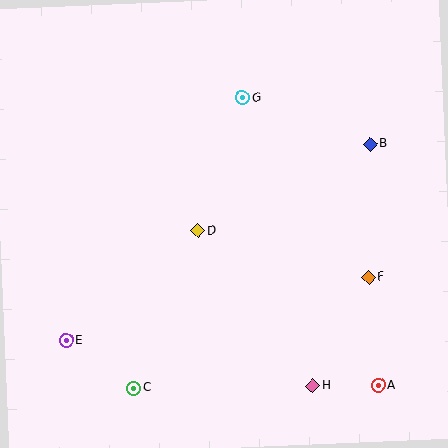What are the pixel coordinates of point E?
Point E is at (66, 340).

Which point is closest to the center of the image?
Point D at (198, 231) is closest to the center.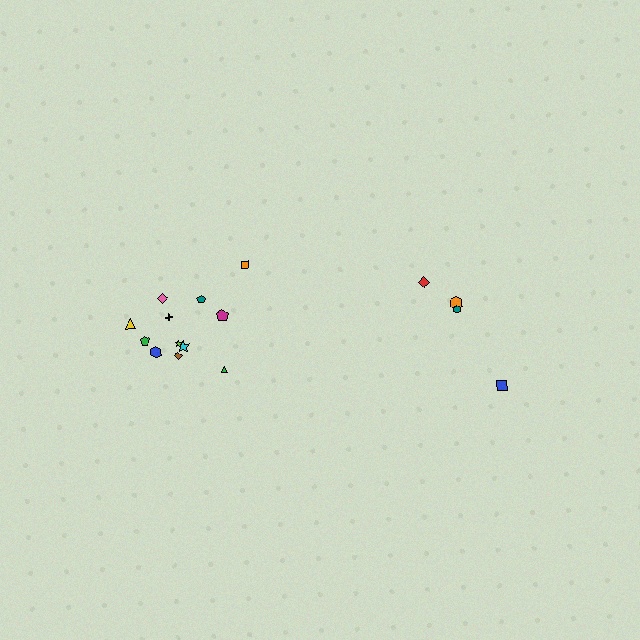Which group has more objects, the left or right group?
The left group.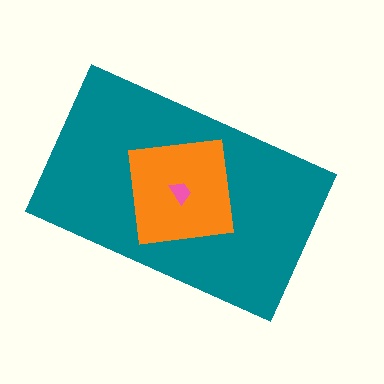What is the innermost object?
The pink trapezoid.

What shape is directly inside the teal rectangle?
The orange square.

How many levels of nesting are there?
3.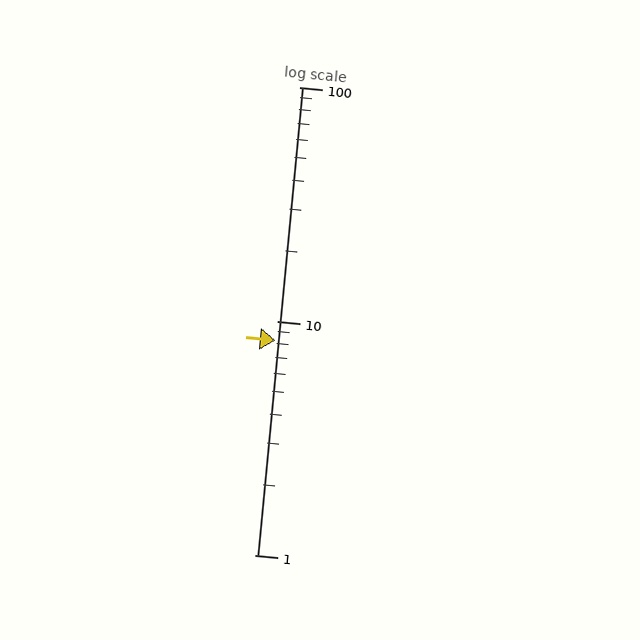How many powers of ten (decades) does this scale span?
The scale spans 2 decades, from 1 to 100.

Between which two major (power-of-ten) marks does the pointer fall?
The pointer is between 1 and 10.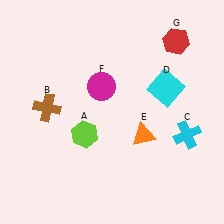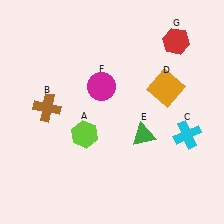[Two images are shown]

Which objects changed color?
D changed from cyan to orange. E changed from orange to green.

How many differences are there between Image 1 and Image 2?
There are 2 differences between the two images.